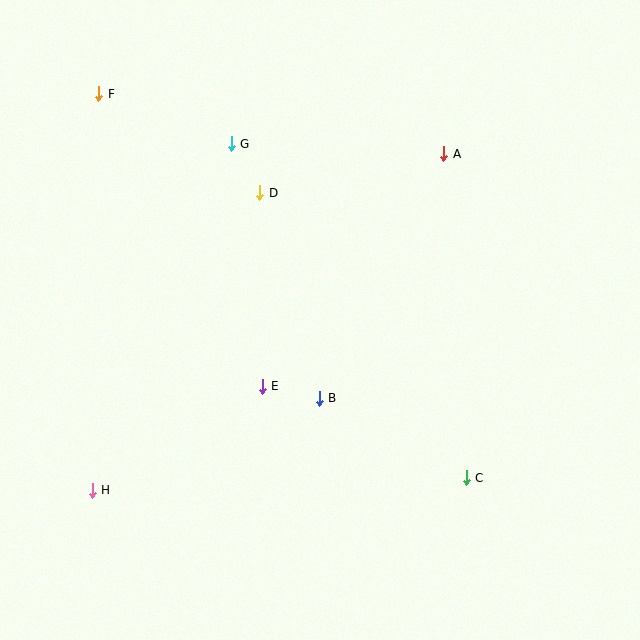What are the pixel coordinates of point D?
Point D is at (260, 193).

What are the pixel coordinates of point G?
Point G is at (231, 144).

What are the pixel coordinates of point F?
Point F is at (99, 94).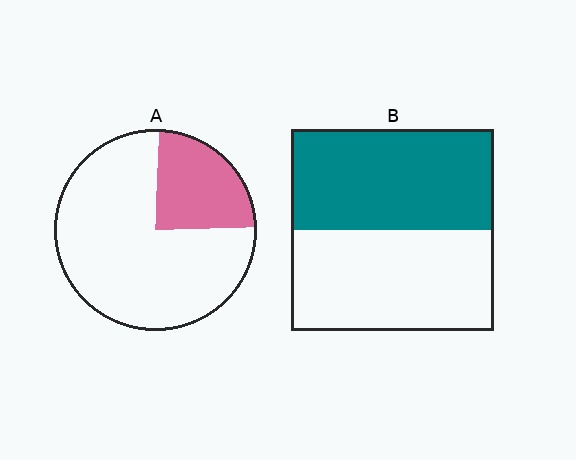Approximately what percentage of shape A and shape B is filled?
A is approximately 25% and B is approximately 50%.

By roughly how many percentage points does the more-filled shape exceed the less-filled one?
By roughly 25 percentage points (B over A).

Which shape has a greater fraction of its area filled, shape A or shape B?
Shape B.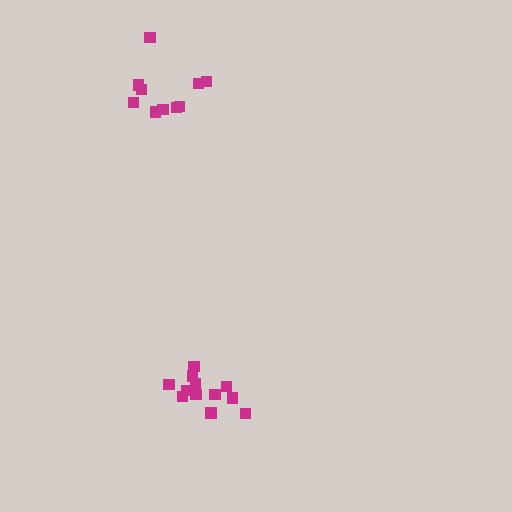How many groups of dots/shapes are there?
There are 2 groups.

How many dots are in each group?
Group 1: 10 dots, Group 2: 12 dots (22 total).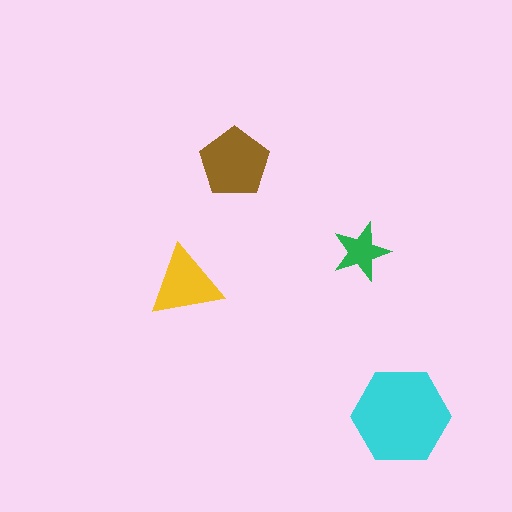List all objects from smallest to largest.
The green star, the yellow triangle, the brown pentagon, the cyan hexagon.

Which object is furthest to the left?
The yellow triangle is leftmost.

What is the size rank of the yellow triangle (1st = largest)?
3rd.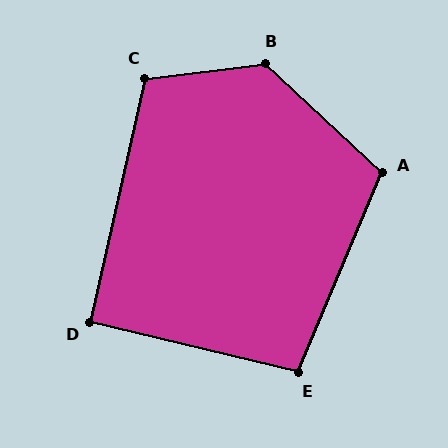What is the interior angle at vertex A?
Approximately 111 degrees (obtuse).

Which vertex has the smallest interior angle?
D, at approximately 91 degrees.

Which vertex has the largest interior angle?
B, at approximately 130 degrees.